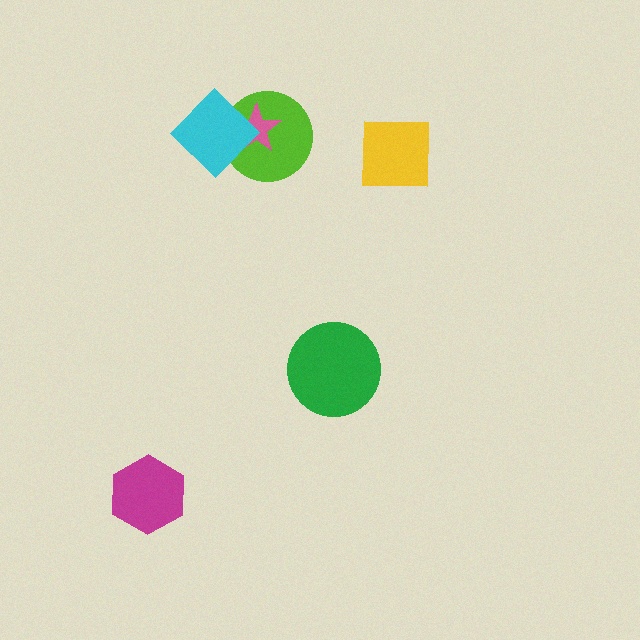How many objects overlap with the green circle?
0 objects overlap with the green circle.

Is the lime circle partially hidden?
Yes, it is partially covered by another shape.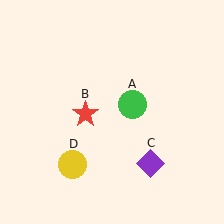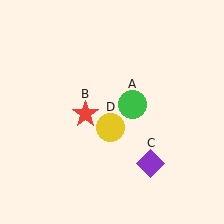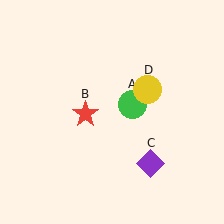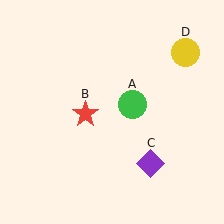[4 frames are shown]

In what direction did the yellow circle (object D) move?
The yellow circle (object D) moved up and to the right.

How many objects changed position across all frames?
1 object changed position: yellow circle (object D).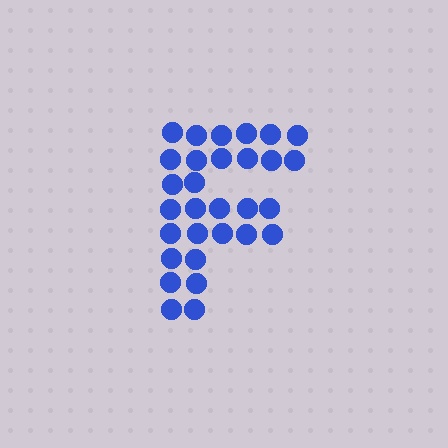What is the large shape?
The large shape is the letter F.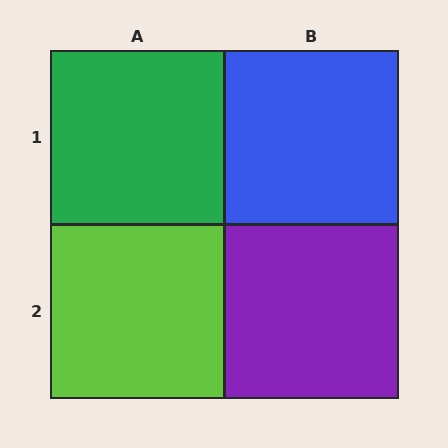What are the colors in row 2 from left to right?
Lime, purple.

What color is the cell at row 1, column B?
Blue.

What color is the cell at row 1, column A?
Green.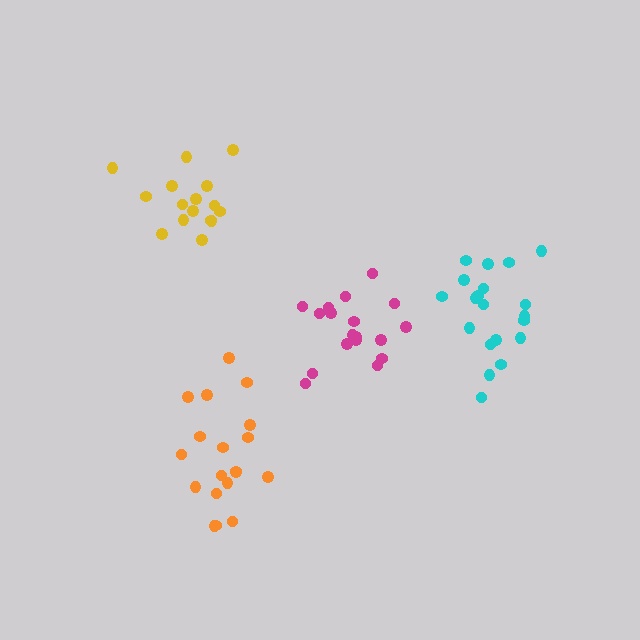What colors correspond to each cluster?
The clusters are colored: cyan, orange, yellow, magenta.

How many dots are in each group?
Group 1: 20 dots, Group 2: 19 dots, Group 3: 16 dots, Group 4: 18 dots (73 total).